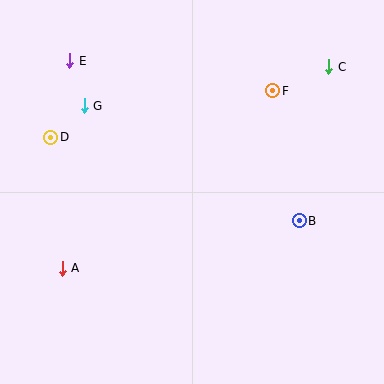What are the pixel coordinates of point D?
Point D is at (51, 137).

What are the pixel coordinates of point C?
Point C is at (329, 67).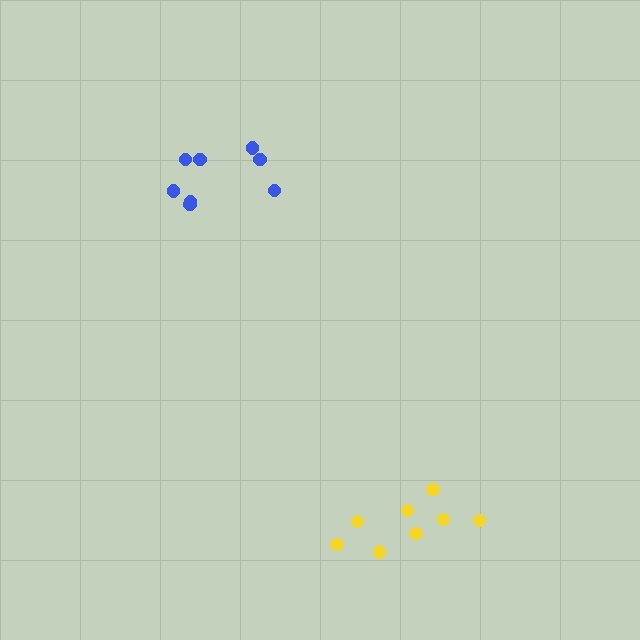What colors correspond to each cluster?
The clusters are colored: yellow, blue.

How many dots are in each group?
Group 1: 8 dots, Group 2: 8 dots (16 total).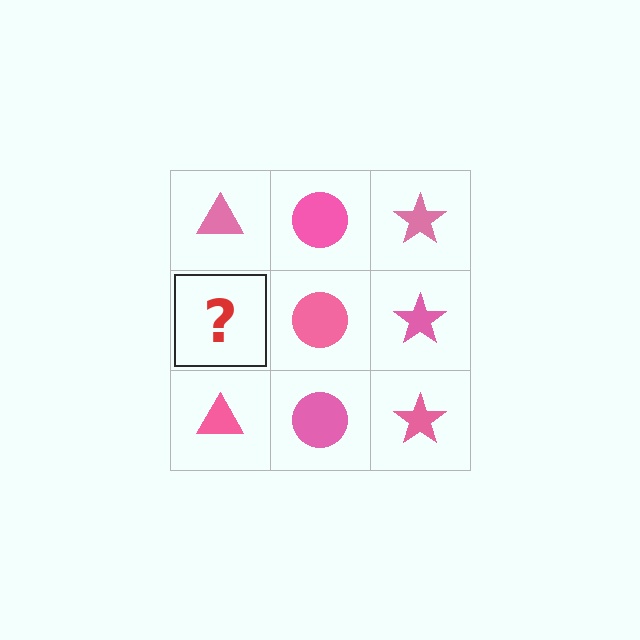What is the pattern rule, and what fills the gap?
The rule is that each column has a consistent shape. The gap should be filled with a pink triangle.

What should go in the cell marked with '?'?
The missing cell should contain a pink triangle.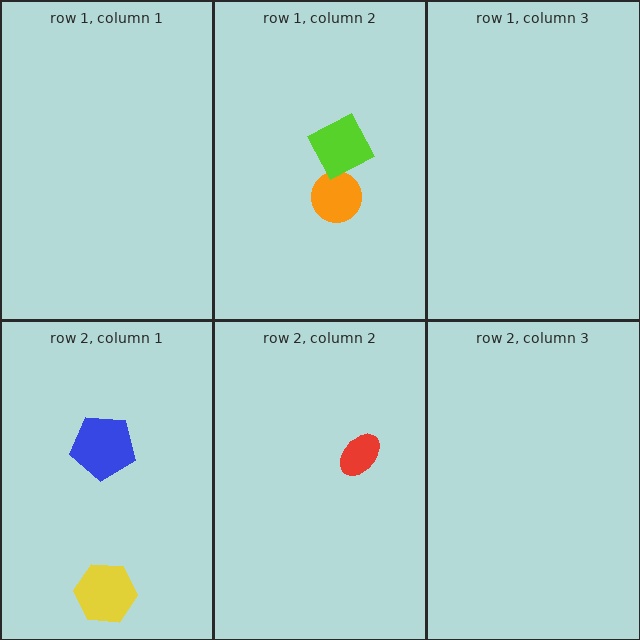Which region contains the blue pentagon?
The row 2, column 1 region.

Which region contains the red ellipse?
The row 2, column 2 region.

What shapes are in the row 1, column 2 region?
The orange circle, the lime diamond.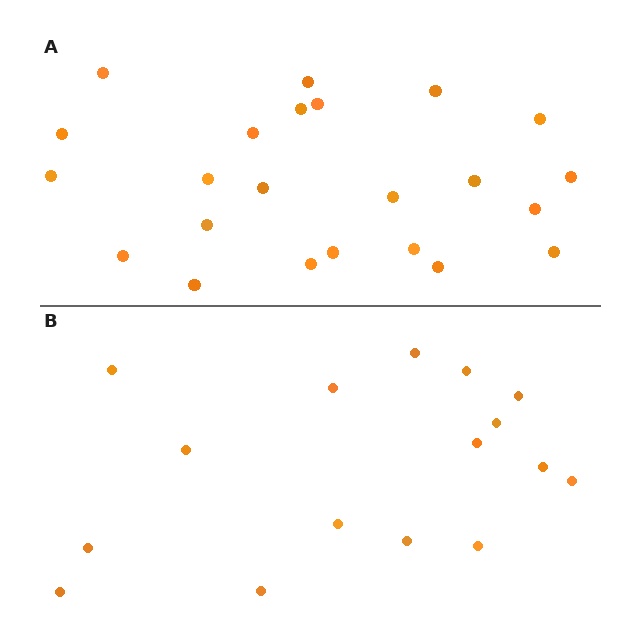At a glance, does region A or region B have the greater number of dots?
Region A (the top region) has more dots.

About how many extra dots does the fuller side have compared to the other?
Region A has roughly 8 or so more dots than region B.